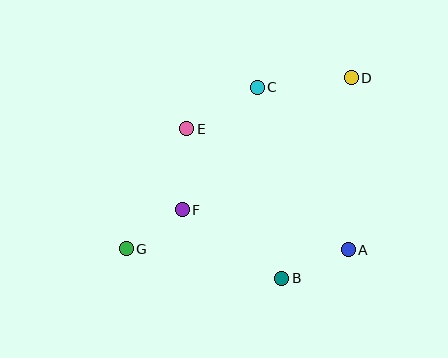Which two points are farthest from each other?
Points D and G are farthest from each other.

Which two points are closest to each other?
Points F and G are closest to each other.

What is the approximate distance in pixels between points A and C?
The distance between A and C is approximately 187 pixels.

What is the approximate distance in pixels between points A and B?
The distance between A and B is approximately 72 pixels.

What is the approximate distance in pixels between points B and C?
The distance between B and C is approximately 193 pixels.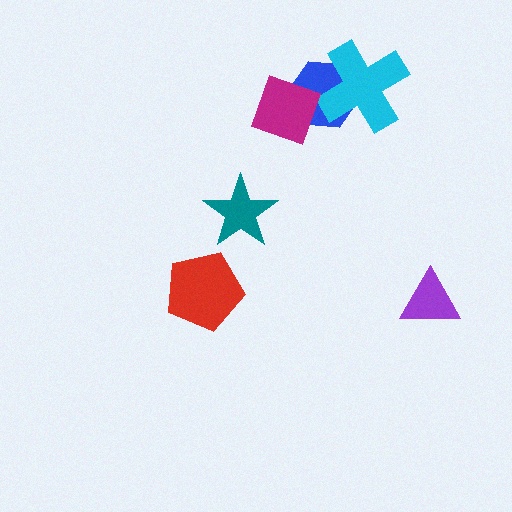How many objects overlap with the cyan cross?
1 object overlaps with the cyan cross.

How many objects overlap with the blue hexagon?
2 objects overlap with the blue hexagon.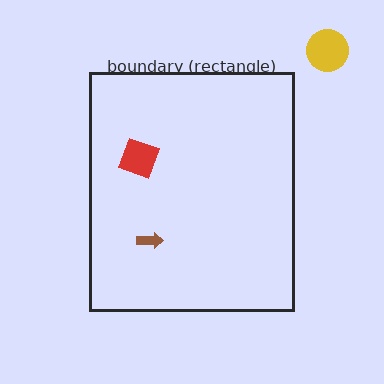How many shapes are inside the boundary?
2 inside, 1 outside.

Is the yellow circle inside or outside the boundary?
Outside.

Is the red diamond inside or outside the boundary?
Inside.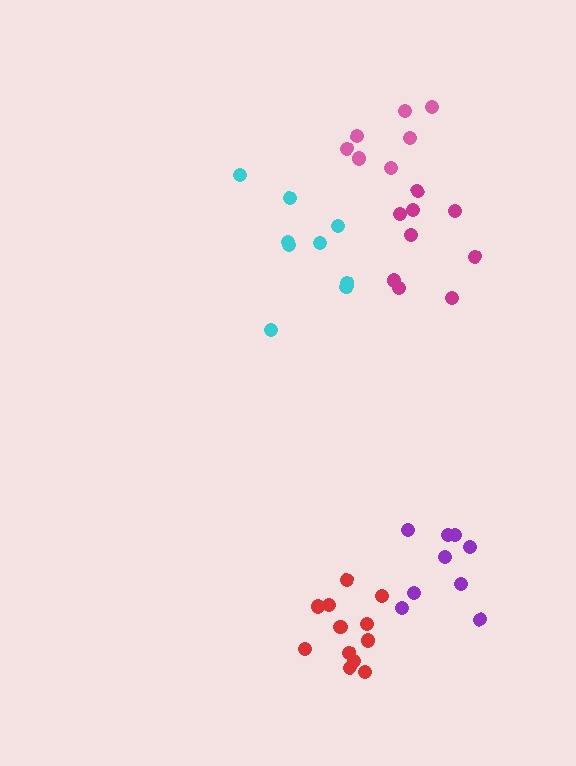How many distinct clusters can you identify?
There are 5 distinct clusters.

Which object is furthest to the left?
The cyan cluster is leftmost.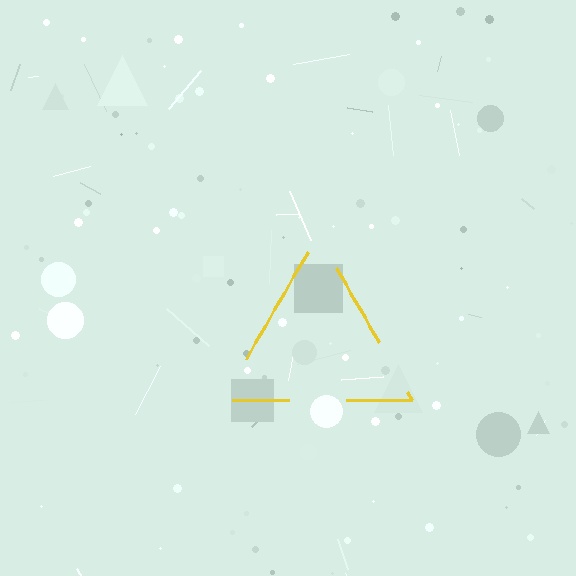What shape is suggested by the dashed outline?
The dashed outline suggests a triangle.